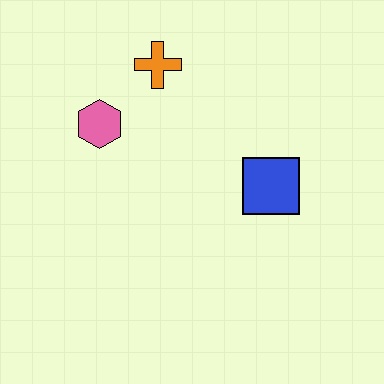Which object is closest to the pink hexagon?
The orange cross is closest to the pink hexagon.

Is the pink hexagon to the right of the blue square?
No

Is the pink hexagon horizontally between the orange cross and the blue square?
No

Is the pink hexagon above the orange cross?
No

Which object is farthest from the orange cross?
The blue square is farthest from the orange cross.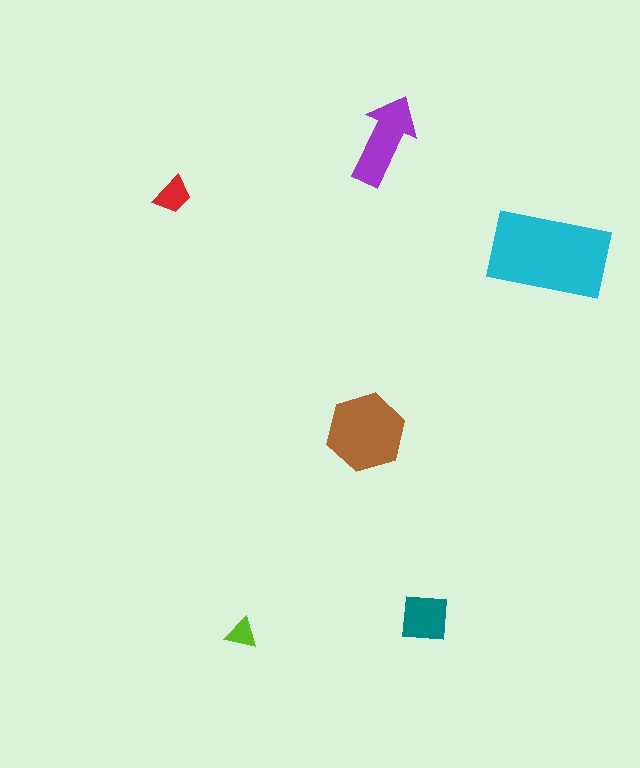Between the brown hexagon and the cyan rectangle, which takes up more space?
The cyan rectangle.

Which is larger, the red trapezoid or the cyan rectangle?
The cyan rectangle.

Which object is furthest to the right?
The cyan rectangle is rightmost.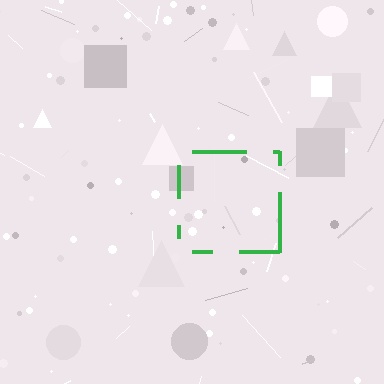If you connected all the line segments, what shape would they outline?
They would outline a square.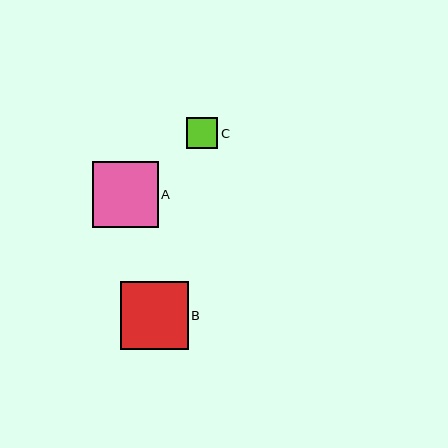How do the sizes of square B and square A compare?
Square B and square A are approximately the same size.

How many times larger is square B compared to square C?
Square B is approximately 2.2 times the size of square C.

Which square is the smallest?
Square C is the smallest with a size of approximately 31 pixels.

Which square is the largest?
Square B is the largest with a size of approximately 68 pixels.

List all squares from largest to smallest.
From largest to smallest: B, A, C.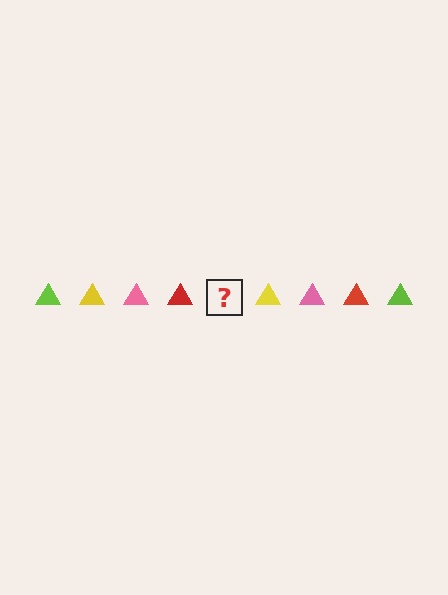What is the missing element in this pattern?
The missing element is a lime triangle.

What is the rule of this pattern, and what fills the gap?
The rule is that the pattern cycles through lime, yellow, pink, red triangles. The gap should be filled with a lime triangle.